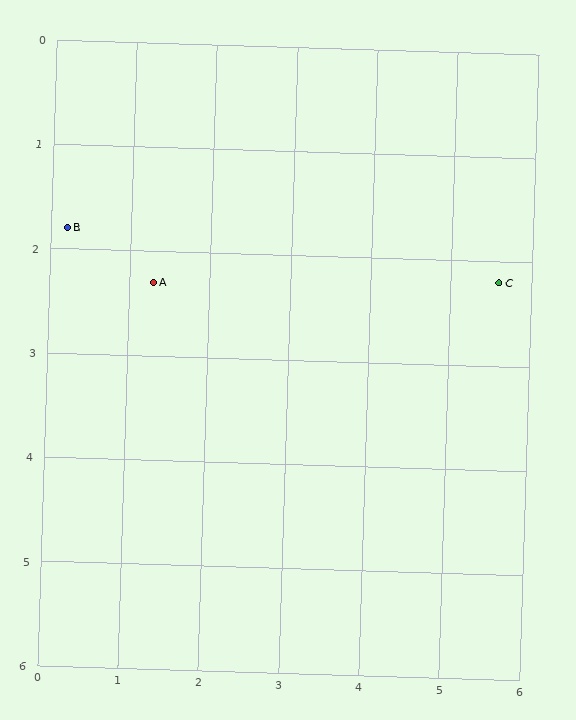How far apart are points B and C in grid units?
Points B and C are about 5.4 grid units apart.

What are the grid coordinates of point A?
Point A is at approximately (1.3, 2.3).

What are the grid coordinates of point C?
Point C is at approximately (5.6, 2.2).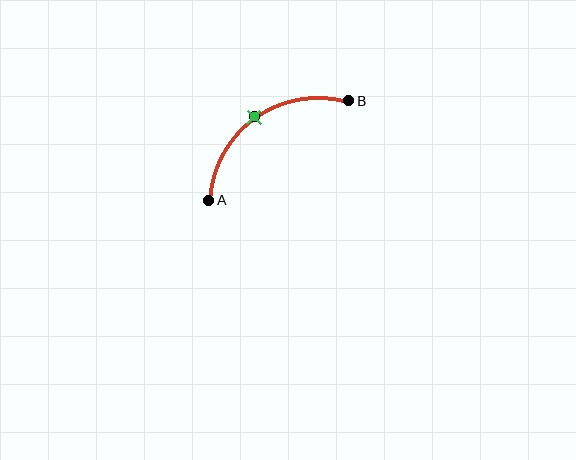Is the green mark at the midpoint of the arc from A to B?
Yes. The green mark lies on the arc at equal arc-length from both A and B — it is the arc midpoint.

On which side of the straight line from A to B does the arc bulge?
The arc bulges above and to the left of the straight line connecting A and B.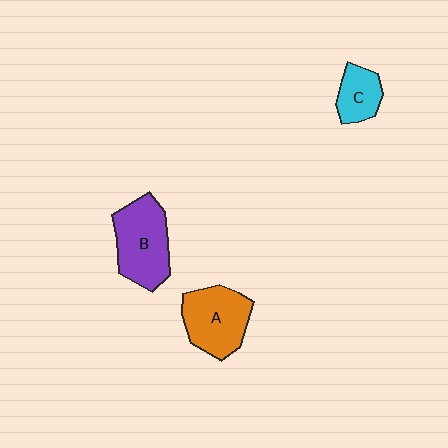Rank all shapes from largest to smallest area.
From largest to smallest: B (purple), A (orange), C (cyan).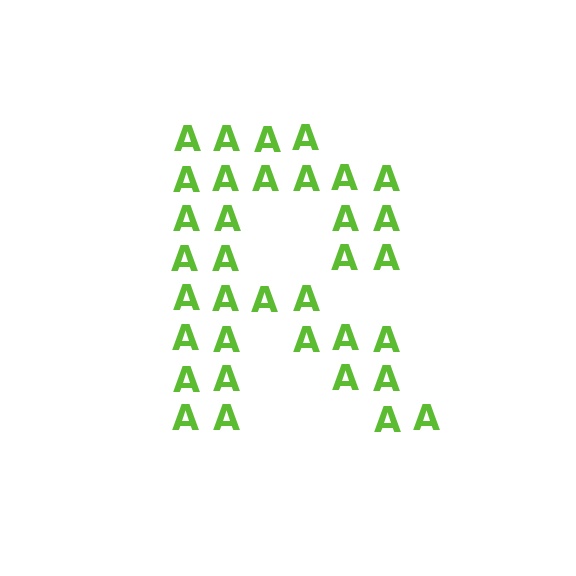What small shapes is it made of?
It is made of small letter A's.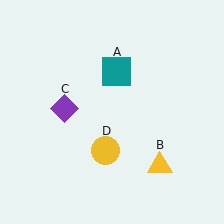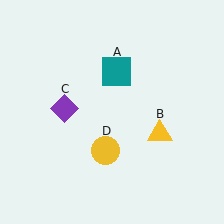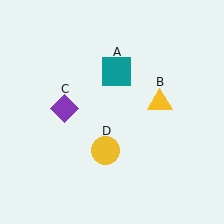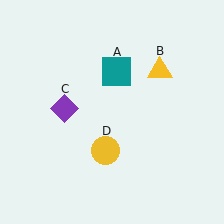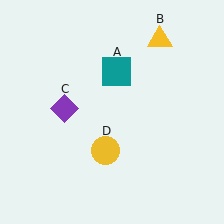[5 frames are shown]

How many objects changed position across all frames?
1 object changed position: yellow triangle (object B).